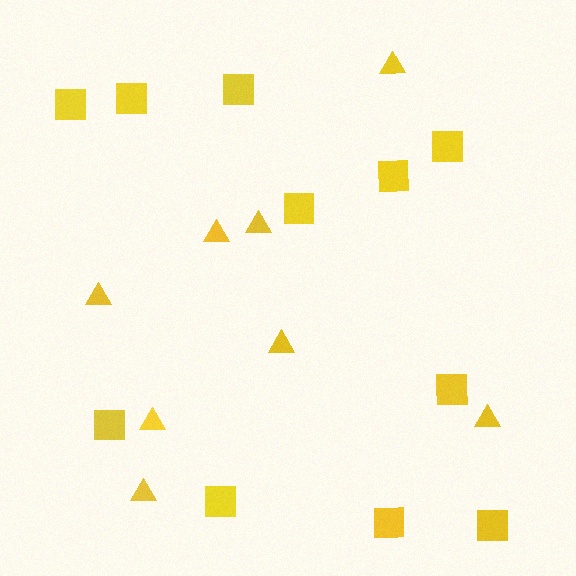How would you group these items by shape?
There are 2 groups: one group of triangles (8) and one group of squares (11).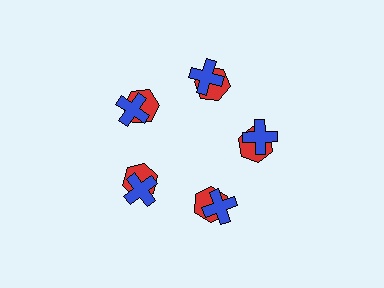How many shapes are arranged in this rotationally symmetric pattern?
There are 10 shapes, arranged in 5 groups of 2.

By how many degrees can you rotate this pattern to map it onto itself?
The pattern maps onto itself every 72 degrees of rotation.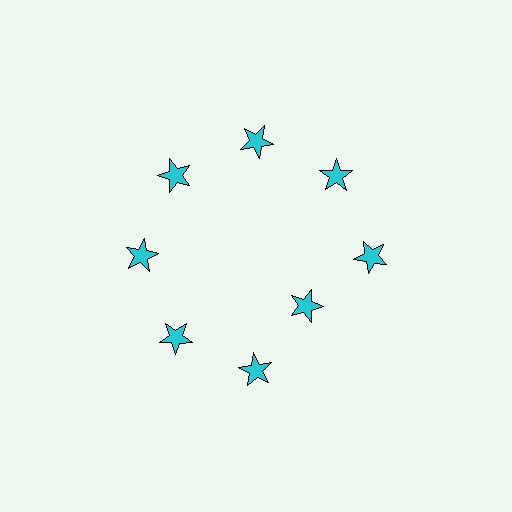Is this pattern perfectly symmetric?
No. The 8 cyan stars are arranged in a ring, but one element near the 4 o'clock position is pulled inward toward the center, breaking the 8-fold rotational symmetry.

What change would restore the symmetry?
The symmetry would be restored by moving it outward, back onto the ring so that all 8 stars sit at equal angles and equal distance from the center.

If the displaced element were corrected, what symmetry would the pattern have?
It would have 8-fold rotational symmetry — the pattern would map onto itself every 45 degrees.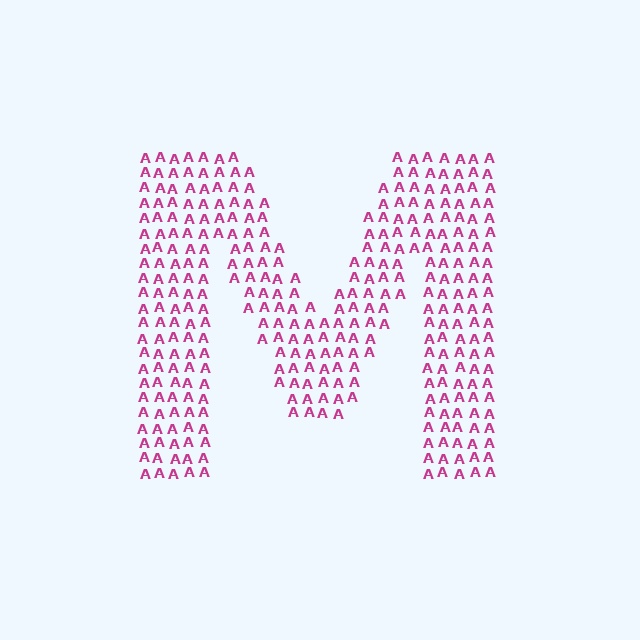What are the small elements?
The small elements are letter A's.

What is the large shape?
The large shape is the letter M.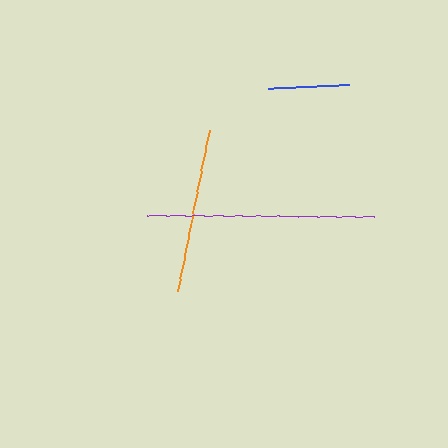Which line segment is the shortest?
The blue line is the shortest at approximately 81 pixels.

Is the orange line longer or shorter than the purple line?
The purple line is longer than the orange line.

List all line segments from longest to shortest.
From longest to shortest: purple, orange, blue.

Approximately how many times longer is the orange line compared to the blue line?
The orange line is approximately 2.0 times the length of the blue line.